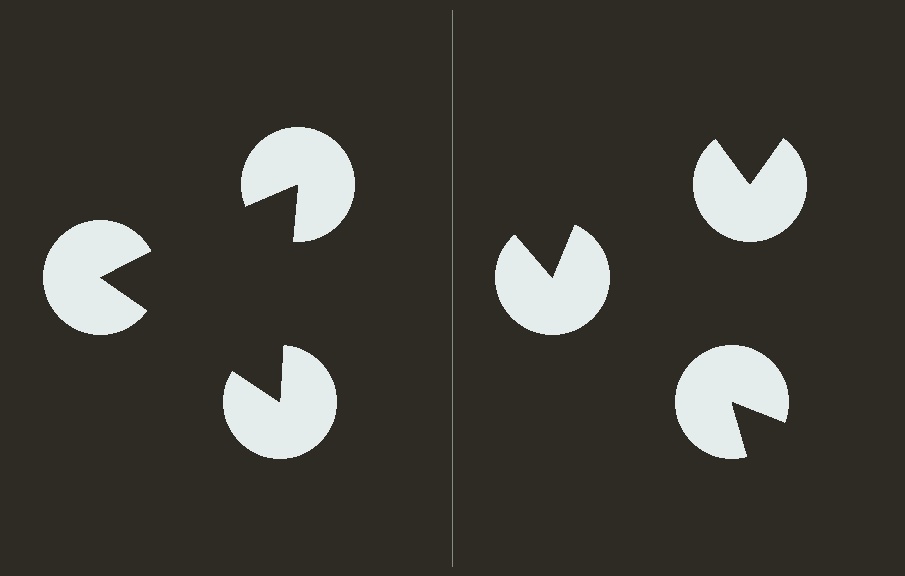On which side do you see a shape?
An illusory triangle appears on the left side. On the right side the wedge cuts are rotated, so no coherent shape forms.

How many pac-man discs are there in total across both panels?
6 — 3 on each side.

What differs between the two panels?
The pac-man discs are positioned identically on both sides; only the wedge orientations differ. On the left they align to a triangle; on the right they are misaligned.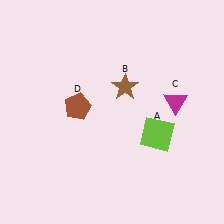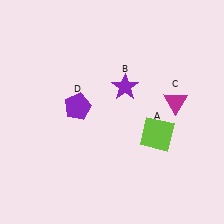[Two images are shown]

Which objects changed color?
B changed from brown to purple. D changed from brown to purple.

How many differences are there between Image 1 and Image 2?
There are 2 differences between the two images.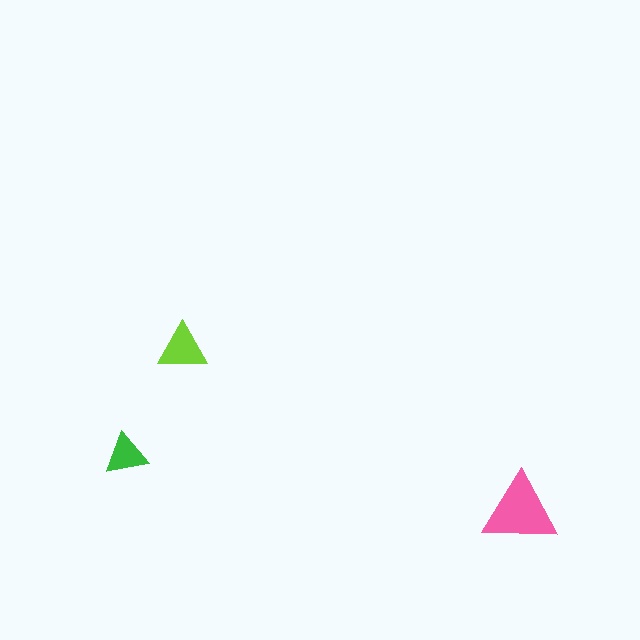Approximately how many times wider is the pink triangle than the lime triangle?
About 1.5 times wider.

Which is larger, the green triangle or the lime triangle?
The lime one.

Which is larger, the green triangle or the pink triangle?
The pink one.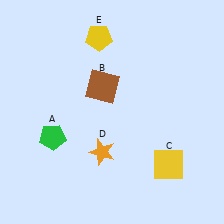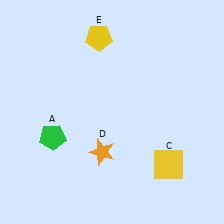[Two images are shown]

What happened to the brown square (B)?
The brown square (B) was removed in Image 2. It was in the top-left area of Image 1.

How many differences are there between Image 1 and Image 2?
There is 1 difference between the two images.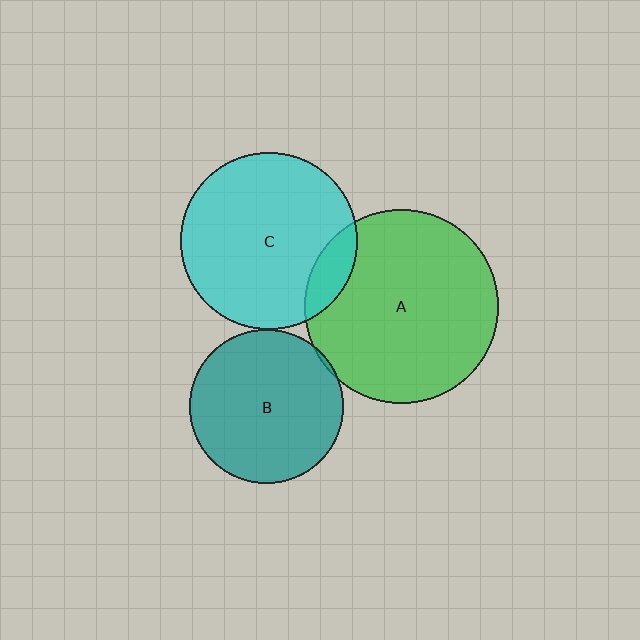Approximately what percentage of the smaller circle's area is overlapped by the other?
Approximately 10%.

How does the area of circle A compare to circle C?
Approximately 1.2 times.